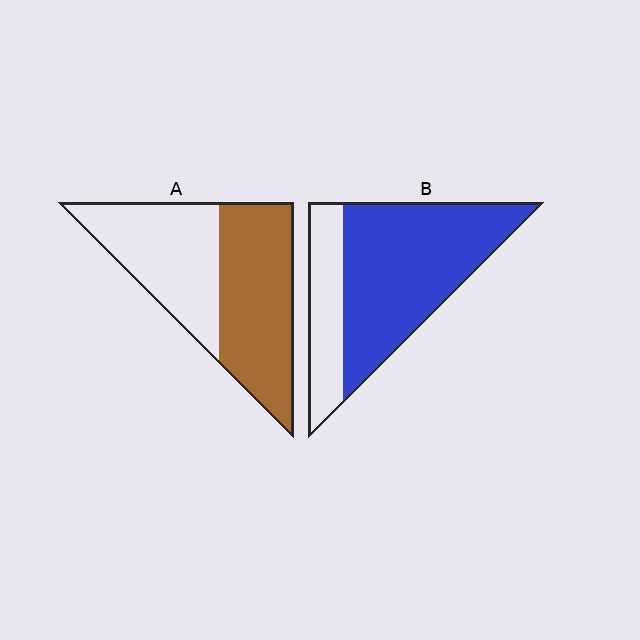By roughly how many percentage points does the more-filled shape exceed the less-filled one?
By roughly 20 percentage points (B over A).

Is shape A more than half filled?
Roughly half.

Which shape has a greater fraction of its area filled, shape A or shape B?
Shape B.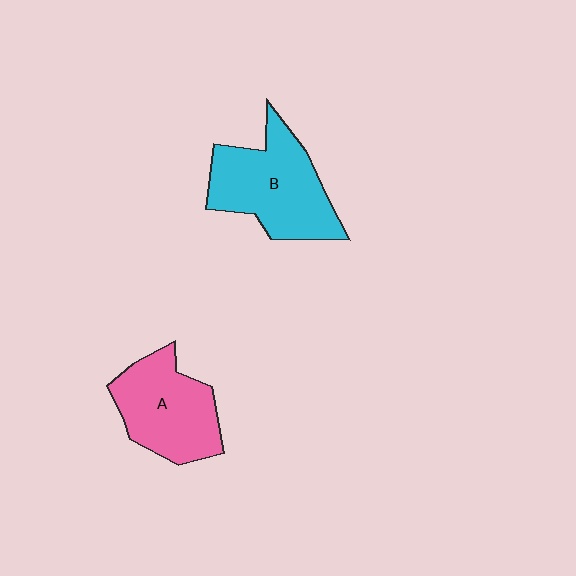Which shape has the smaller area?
Shape A (pink).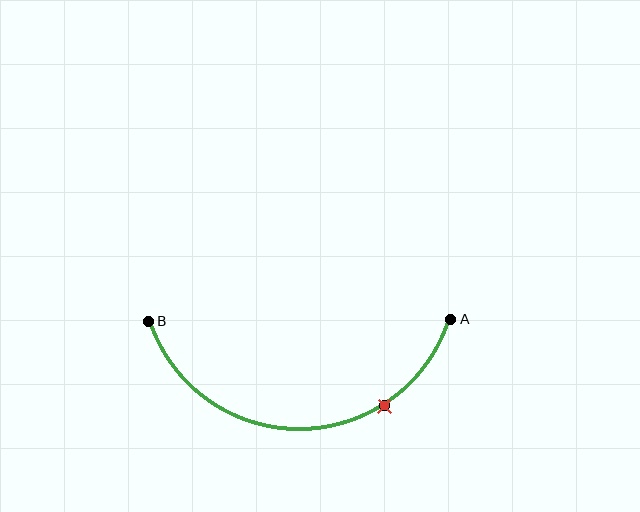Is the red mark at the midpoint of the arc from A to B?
No. The red mark lies on the arc but is closer to endpoint A. The arc midpoint would be at the point on the curve equidistant along the arc from both A and B.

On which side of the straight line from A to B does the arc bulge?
The arc bulges below the straight line connecting A and B.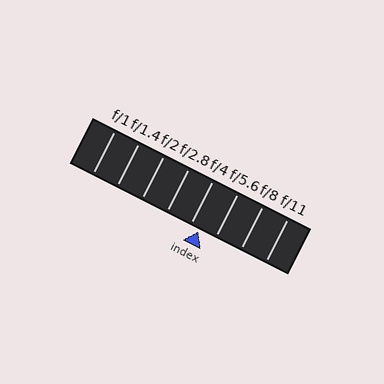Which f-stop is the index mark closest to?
The index mark is closest to f/4.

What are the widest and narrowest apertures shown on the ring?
The widest aperture shown is f/1 and the narrowest is f/11.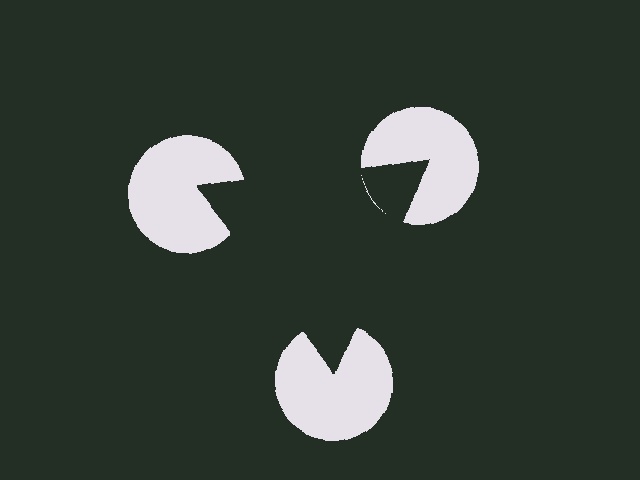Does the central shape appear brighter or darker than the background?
It typically appears slightly darker than the background, even though no actual brightness change is drawn.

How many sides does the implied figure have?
3 sides.